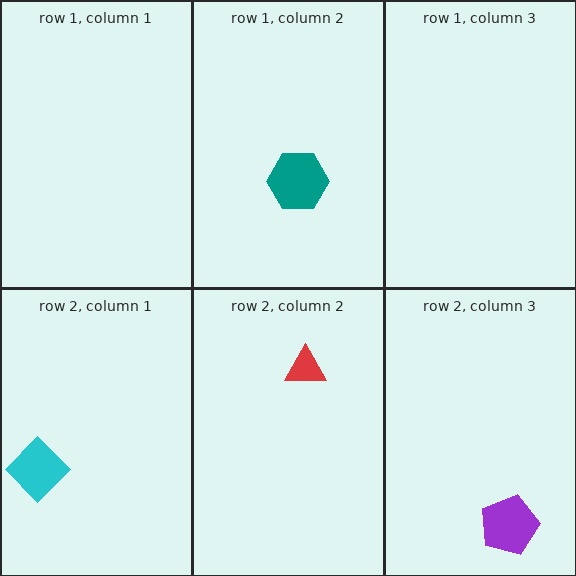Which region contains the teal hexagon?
The row 1, column 2 region.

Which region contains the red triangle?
The row 2, column 2 region.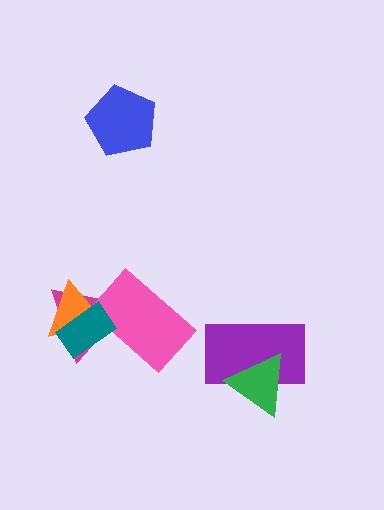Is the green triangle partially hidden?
No, no other shape covers it.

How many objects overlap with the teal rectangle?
3 objects overlap with the teal rectangle.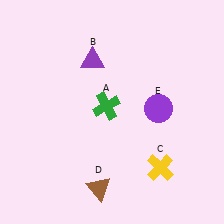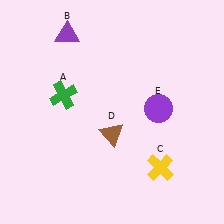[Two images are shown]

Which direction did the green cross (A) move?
The green cross (A) moved left.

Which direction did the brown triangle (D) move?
The brown triangle (D) moved up.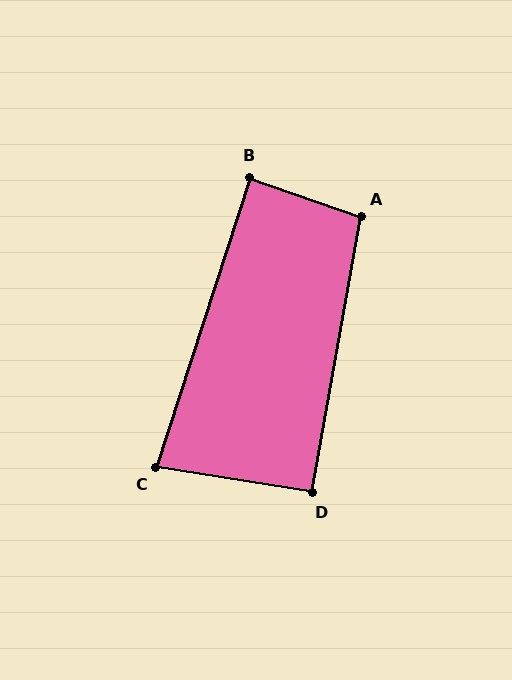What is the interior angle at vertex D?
Approximately 91 degrees (approximately right).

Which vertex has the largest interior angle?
A, at approximately 99 degrees.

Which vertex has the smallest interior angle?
C, at approximately 81 degrees.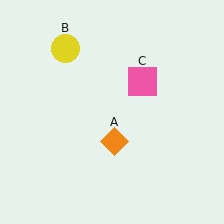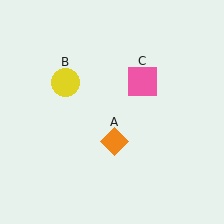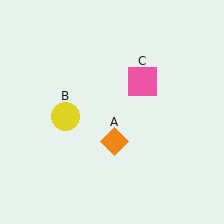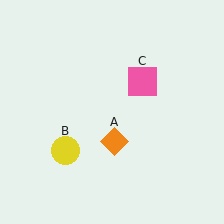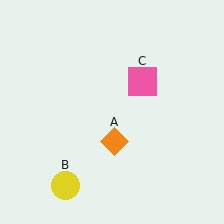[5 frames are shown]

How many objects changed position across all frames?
1 object changed position: yellow circle (object B).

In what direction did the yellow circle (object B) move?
The yellow circle (object B) moved down.